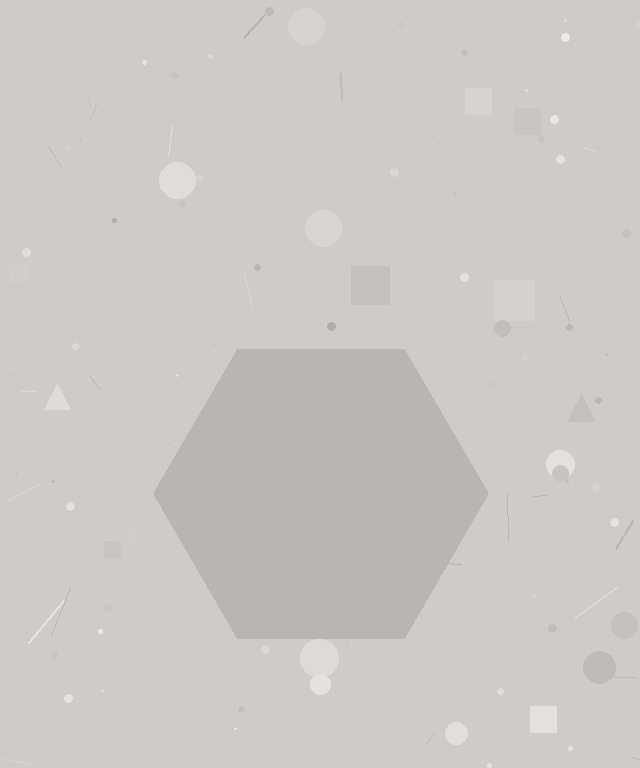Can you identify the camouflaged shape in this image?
The camouflaged shape is a hexagon.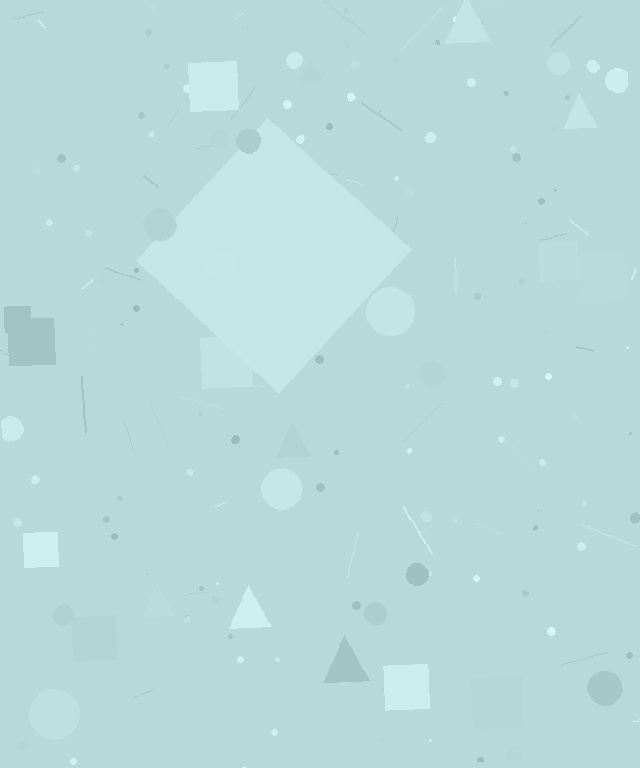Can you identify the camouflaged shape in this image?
The camouflaged shape is a diamond.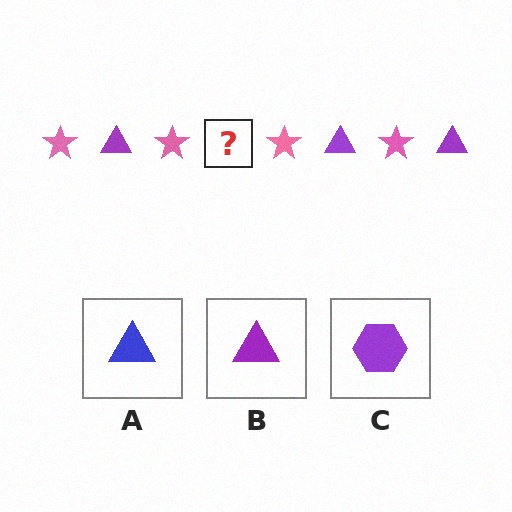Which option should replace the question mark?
Option B.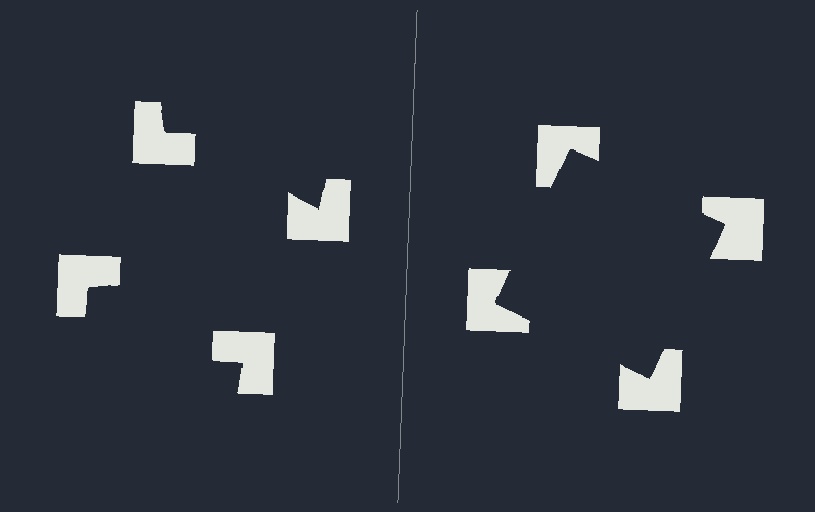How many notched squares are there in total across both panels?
8 — 4 on each side.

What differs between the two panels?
The notched squares are positioned identically on both sides; only the wedge orientations differ. On the right they align to a square; on the left they are misaligned.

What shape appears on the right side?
An illusory square.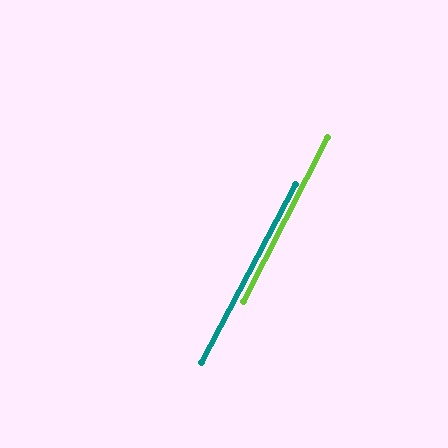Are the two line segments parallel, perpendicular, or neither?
Parallel — their directions differ by only 0.7°.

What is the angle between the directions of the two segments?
Approximately 1 degree.